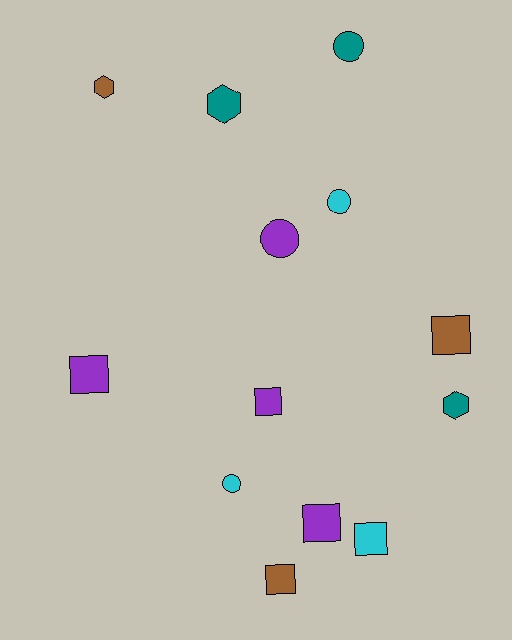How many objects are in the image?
There are 13 objects.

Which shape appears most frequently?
Square, with 6 objects.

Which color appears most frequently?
Purple, with 4 objects.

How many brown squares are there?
There are 2 brown squares.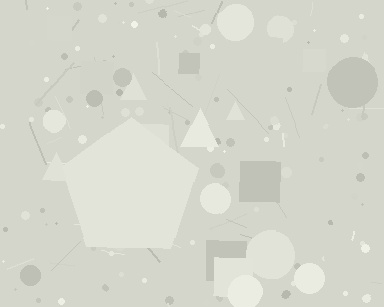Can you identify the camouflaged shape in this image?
The camouflaged shape is a pentagon.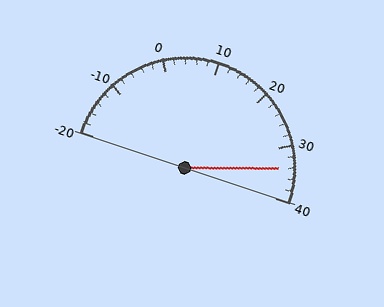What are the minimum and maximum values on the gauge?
The gauge ranges from -20 to 40.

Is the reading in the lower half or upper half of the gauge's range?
The reading is in the upper half of the range (-20 to 40).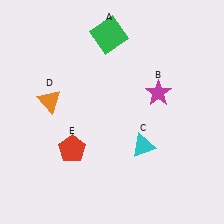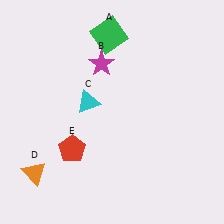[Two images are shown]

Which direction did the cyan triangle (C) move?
The cyan triangle (C) moved left.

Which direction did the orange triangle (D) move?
The orange triangle (D) moved down.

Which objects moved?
The objects that moved are: the magenta star (B), the cyan triangle (C), the orange triangle (D).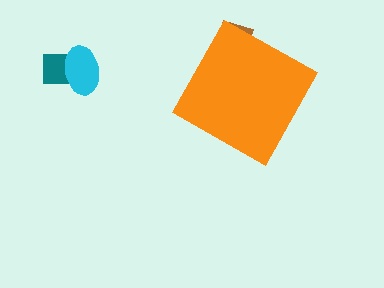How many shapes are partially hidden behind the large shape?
1 shape is partially hidden.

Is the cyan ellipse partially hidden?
No, the cyan ellipse is fully visible.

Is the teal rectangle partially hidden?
No, the teal rectangle is fully visible.